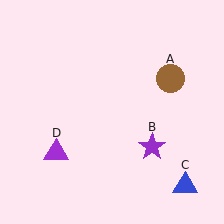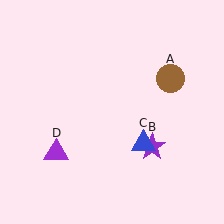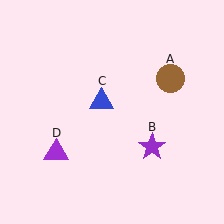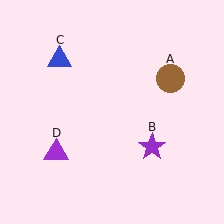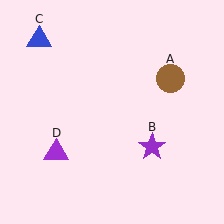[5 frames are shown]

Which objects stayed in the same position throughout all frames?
Brown circle (object A) and purple star (object B) and purple triangle (object D) remained stationary.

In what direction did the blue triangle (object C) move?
The blue triangle (object C) moved up and to the left.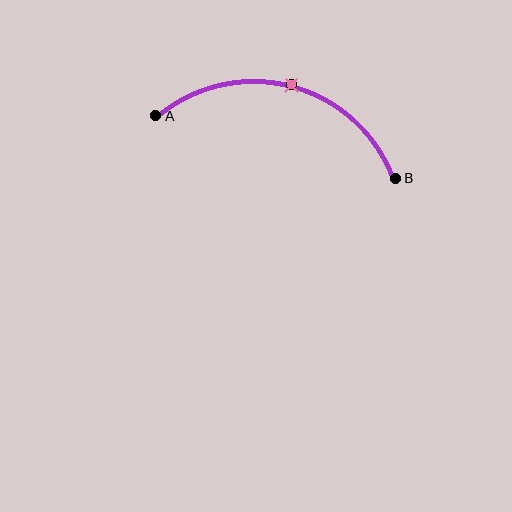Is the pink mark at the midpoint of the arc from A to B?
Yes. The pink mark lies on the arc at equal arc-length from both A and B — it is the arc midpoint.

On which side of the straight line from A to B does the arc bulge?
The arc bulges above the straight line connecting A and B.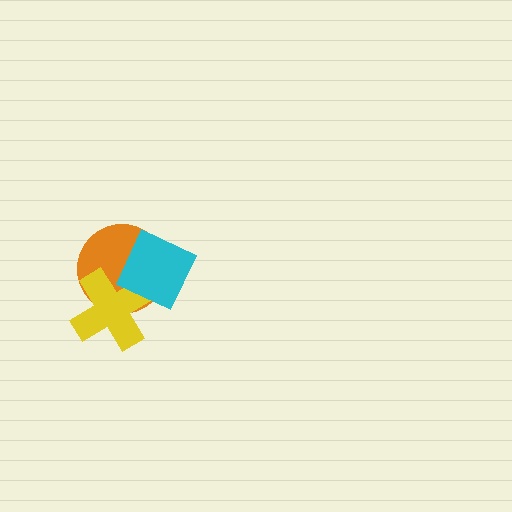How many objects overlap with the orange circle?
2 objects overlap with the orange circle.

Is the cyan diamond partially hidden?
No, no other shape covers it.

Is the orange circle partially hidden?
Yes, it is partially covered by another shape.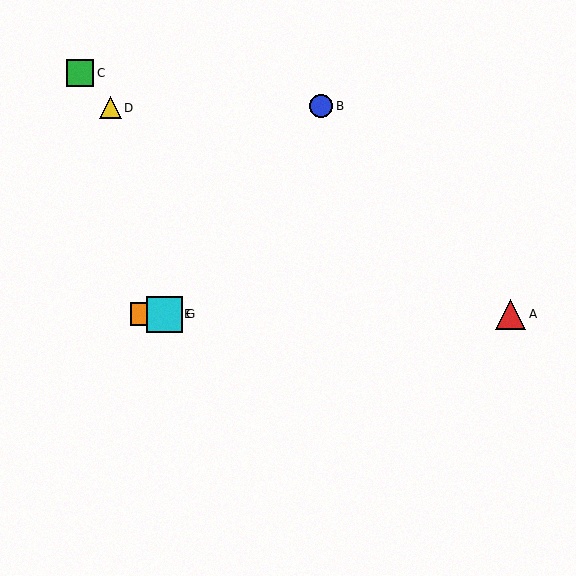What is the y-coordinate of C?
Object C is at y≈73.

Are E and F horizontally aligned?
Yes, both are at y≈314.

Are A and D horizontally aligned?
No, A is at y≈314 and D is at y≈108.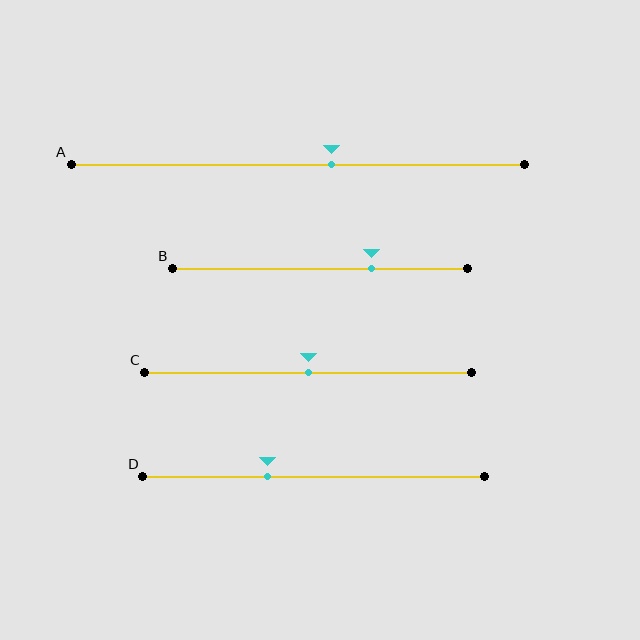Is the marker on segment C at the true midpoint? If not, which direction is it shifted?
Yes, the marker on segment C is at the true midpoint.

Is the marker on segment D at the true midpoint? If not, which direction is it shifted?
No, the marker on segment D is shifted to the left by about 13% of the segment length.